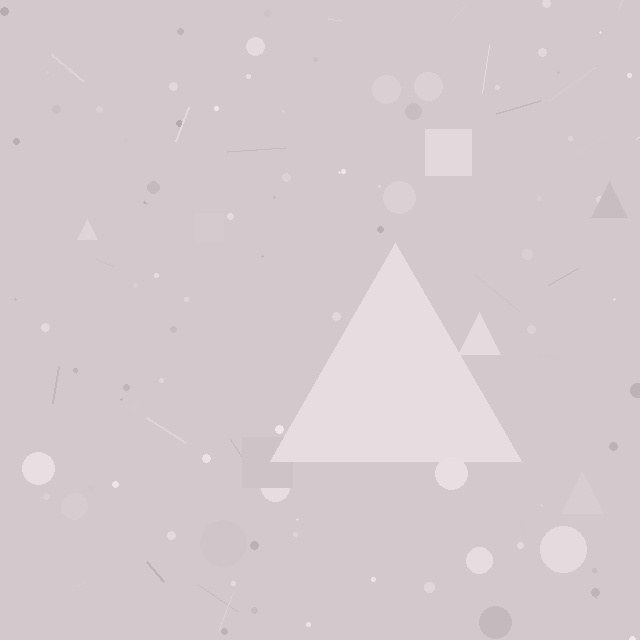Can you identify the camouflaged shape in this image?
The camouflaged shape is a triangle.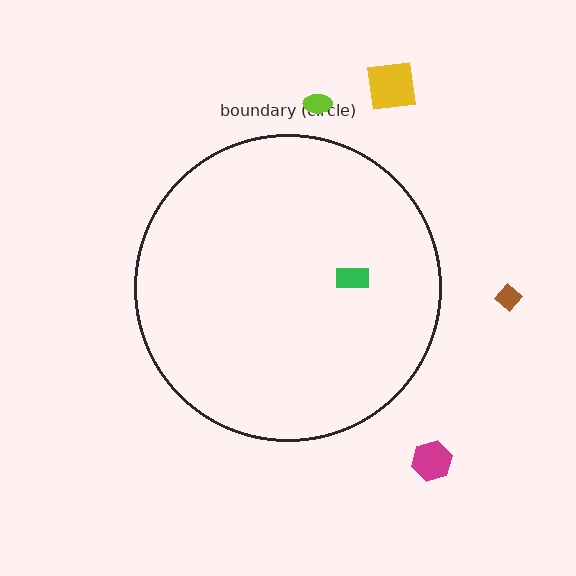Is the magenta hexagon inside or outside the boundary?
Outside.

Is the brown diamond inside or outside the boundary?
Outside.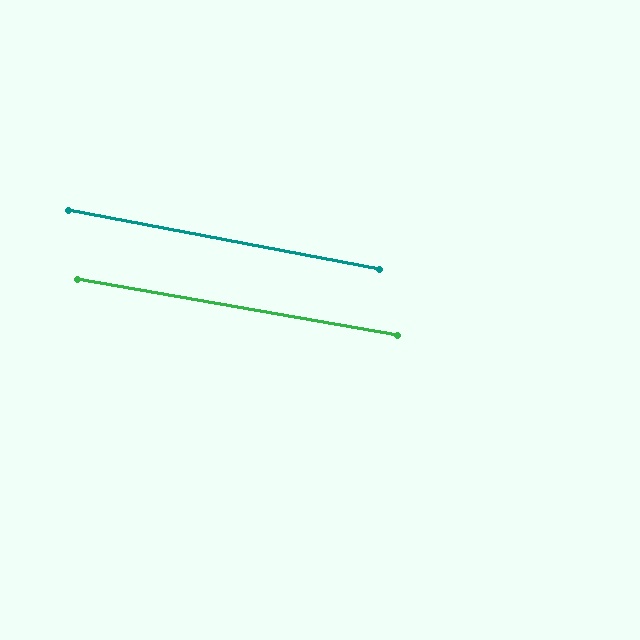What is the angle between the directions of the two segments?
Approximately 1 degree.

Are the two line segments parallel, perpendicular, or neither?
Parallel — their directions differ by only 0.7°.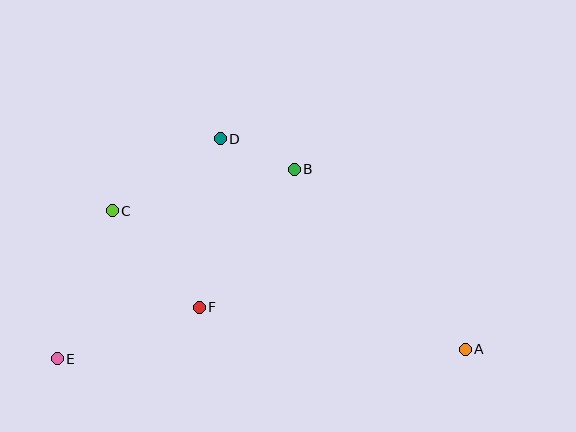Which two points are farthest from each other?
Points A and E are farthest from each other.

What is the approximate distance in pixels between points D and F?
The distance between D and F is approximately 170 pixels.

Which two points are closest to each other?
Points B and D are closest to each other.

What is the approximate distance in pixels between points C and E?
The distance between C and E is approximately 158 pixels.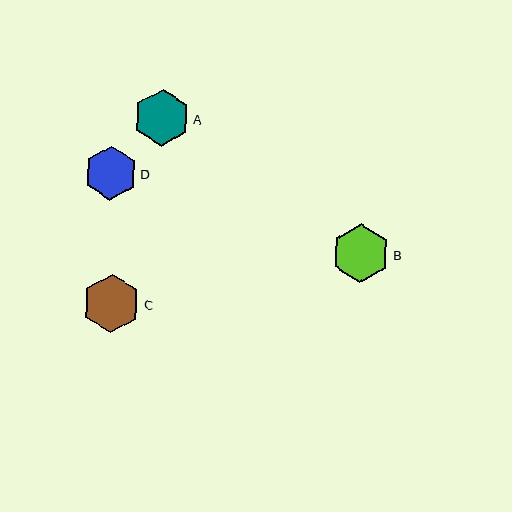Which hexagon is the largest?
Hexagon C is the largest with a size of approximately 59 pixels.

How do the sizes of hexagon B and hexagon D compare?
Hexagon B and hexagon D are approximately the same size.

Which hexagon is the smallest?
Hexagon D is the smallest with a size of approximately 53 pixels.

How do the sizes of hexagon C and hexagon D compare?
Hexagon C and hexagon D are approximately the same size.